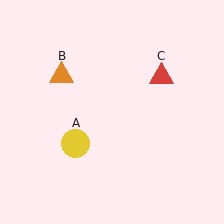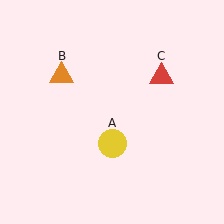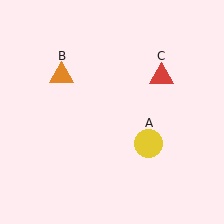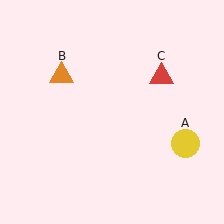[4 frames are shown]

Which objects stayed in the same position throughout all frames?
Orange triangle (object B) and red triangle (object C) remained stationary.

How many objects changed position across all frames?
1 object changed position: yellow circle (object A).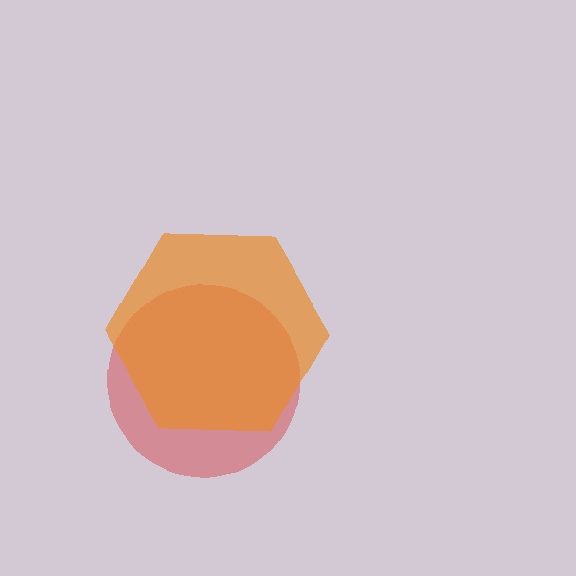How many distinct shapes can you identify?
There are 2 distinct shapes: a red circle, an orange hexagon.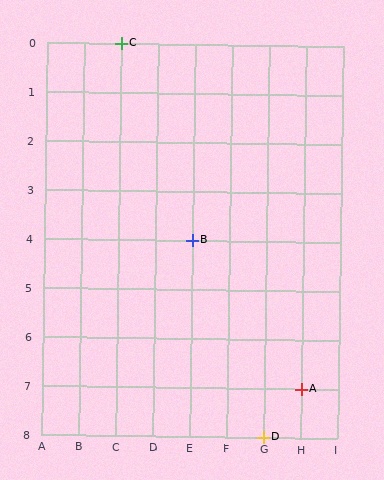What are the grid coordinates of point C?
Point C is at grid coordinates (C, 0).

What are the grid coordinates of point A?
Point A is at grid coordinates (H, 7).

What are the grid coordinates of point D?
Point D is at grid coordinates (G, 8).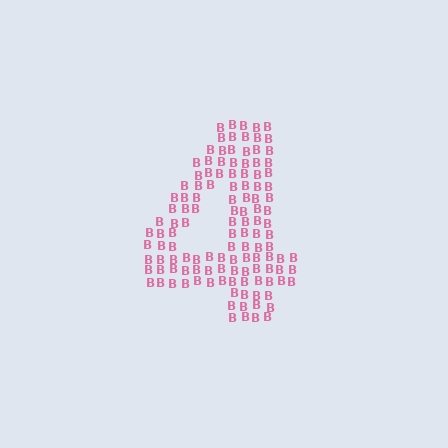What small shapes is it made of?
It is made of small letter B's.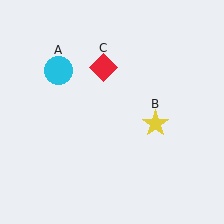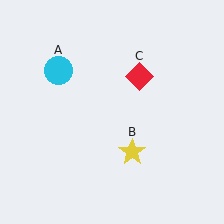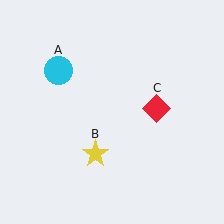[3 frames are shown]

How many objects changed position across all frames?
2 objects changed position: yellow star (object B), red diamond (object C).